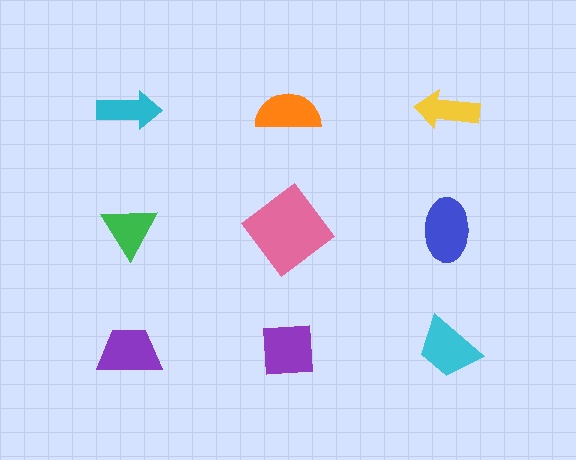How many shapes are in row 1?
3 shapes.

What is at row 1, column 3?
A yellow arrow.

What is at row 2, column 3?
A blue ellipse.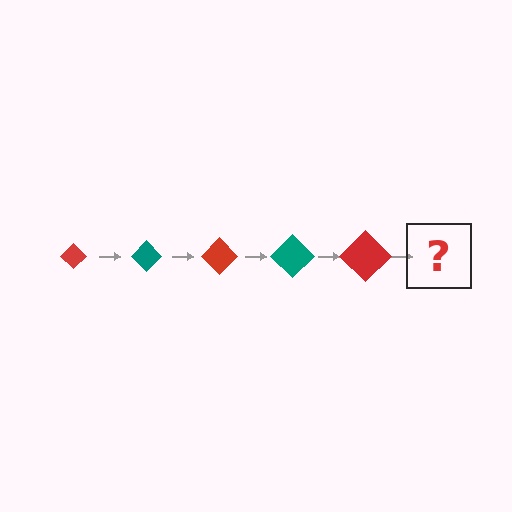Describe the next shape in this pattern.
It should be a teal diamond, larger than the previous one.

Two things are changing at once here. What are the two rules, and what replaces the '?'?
The two rules are that the diamond grows larger each step and the color cycles through red and teal. The '?' should be a teal diamond, larger than the previous one.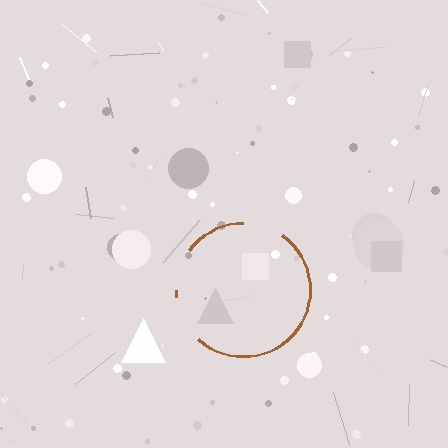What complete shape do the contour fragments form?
The contour fragments form a circle.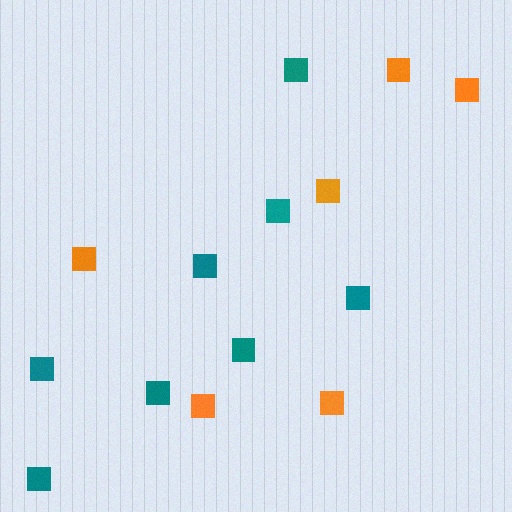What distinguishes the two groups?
There are 2 groups: one group of orange squares (6) and one group of teal squares (8).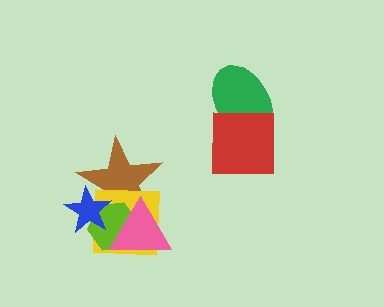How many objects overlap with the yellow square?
4 objects overlap with the yellow square.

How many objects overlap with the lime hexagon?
4 objects overlap with the lime hexagon.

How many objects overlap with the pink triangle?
3 objects overlap with the pink triangle.